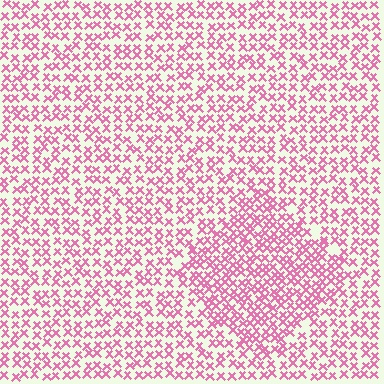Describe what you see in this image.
The image contains small pink elements arranged at two different densities. A diamond-shaped region is visible where the elements are more densely packed than the surrounding area.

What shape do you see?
I see a diamond.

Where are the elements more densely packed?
The elements are more densely packed inside the diamond boundary.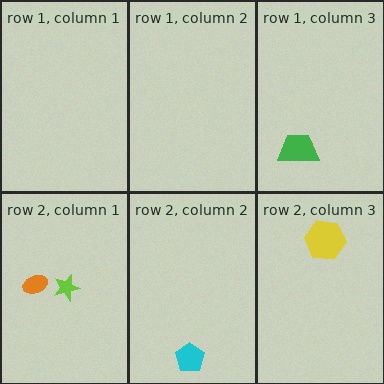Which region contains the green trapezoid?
The row 1, column 3 region.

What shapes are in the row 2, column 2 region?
The cyan pentagon.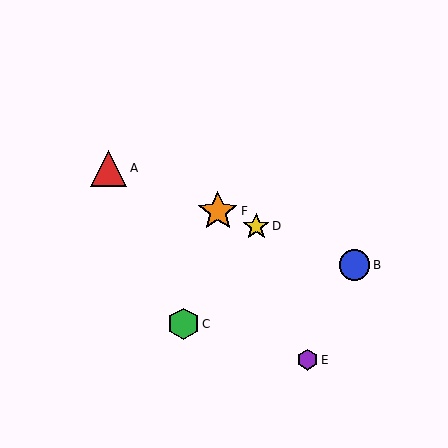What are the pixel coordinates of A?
Object A is at (109, 168).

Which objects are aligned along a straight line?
Objects A, B, D, F are aligned along a straight line.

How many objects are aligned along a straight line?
4 objects (A, B, D, F) are aligned along a straight line.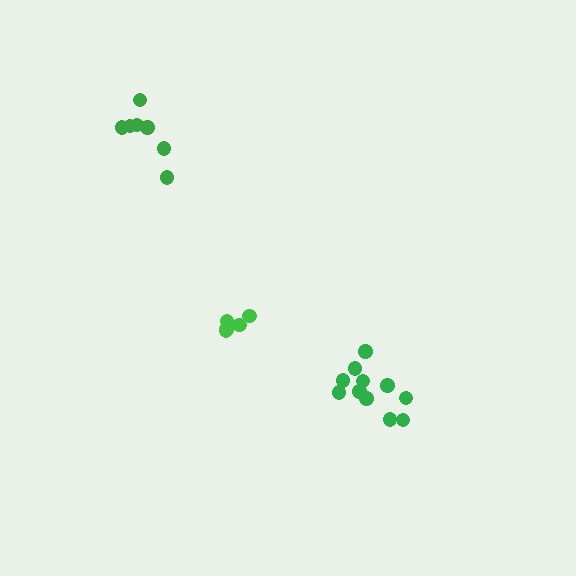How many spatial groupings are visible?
There are 3 spatial groupings.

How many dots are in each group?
Group 1: 5 dots, Group 2: 11 dots, Group 3: 7 dots (23 total).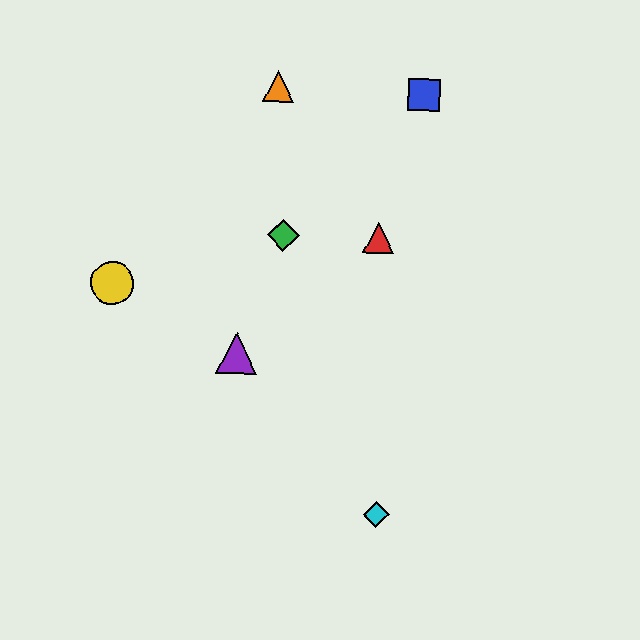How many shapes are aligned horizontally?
2 shapes (the red triangle, the green diamond) are aligned horizontally.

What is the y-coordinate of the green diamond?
The green diamond is at y≈235.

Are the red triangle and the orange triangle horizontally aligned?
No, the red triangle is at y≈238 and the orange triangle is at y≈87.